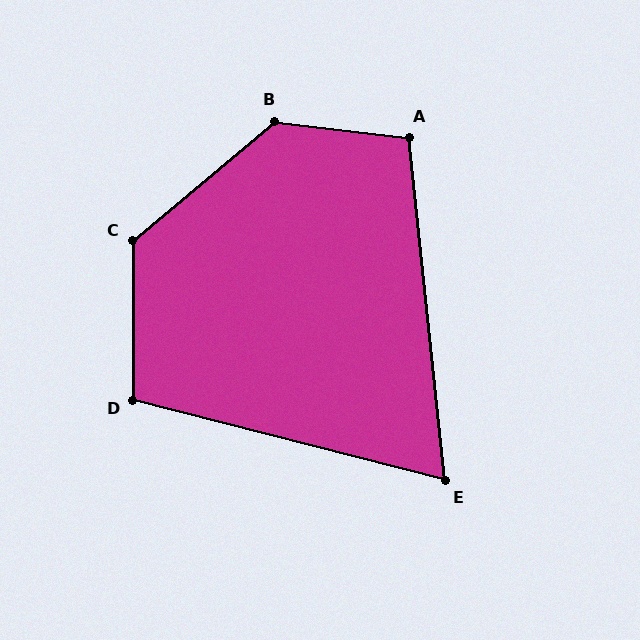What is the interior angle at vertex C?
Approximately 130 degrees (obtuse).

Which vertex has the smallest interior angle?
E, at approximately 70 degrees.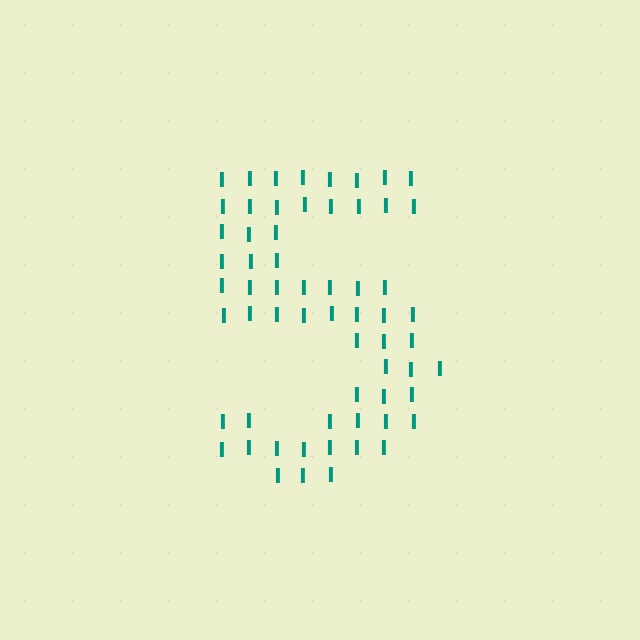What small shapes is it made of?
It is made of small letter I's.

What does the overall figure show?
The overall figure shows the digit 5.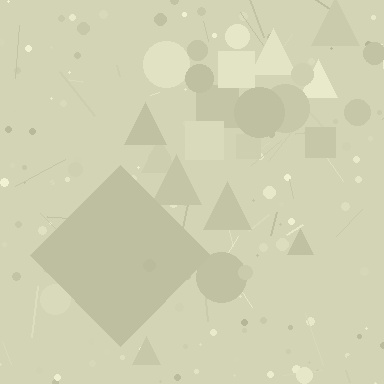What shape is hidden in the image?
A diamond is hidden in the image.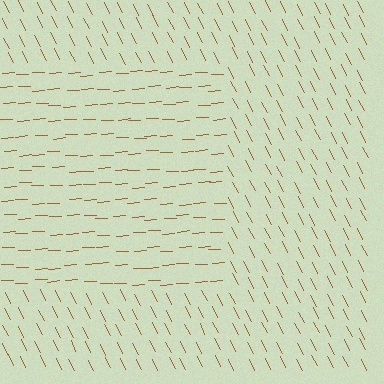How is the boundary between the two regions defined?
The boundary is defined purely by a change in line orientation (approximately 66 degrees difference). All lines are the same color and thickness.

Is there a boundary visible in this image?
Yes, there is a texture boundary formed by a change in line orientation.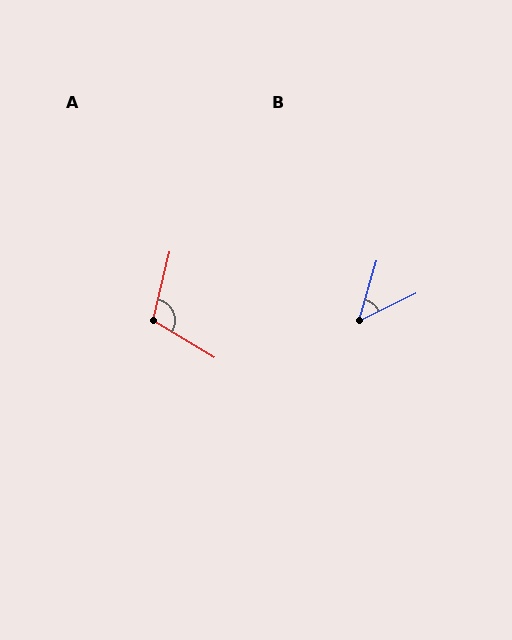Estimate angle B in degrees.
Approximately 48 degrees.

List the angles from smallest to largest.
B (48°), A (107°).